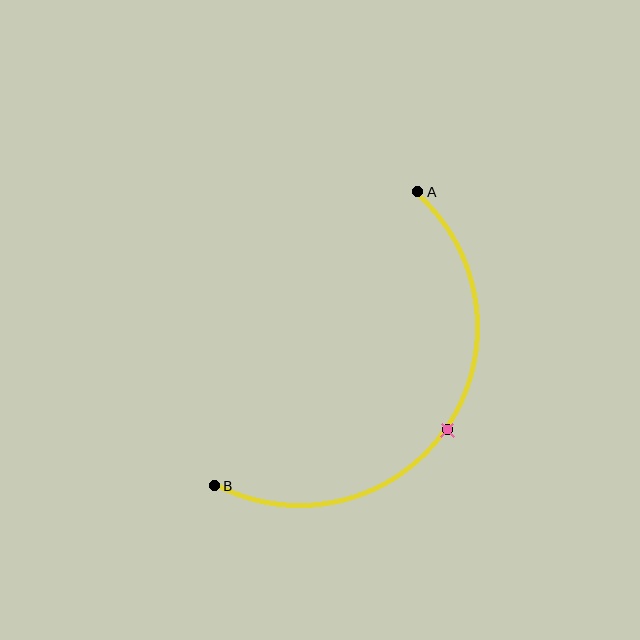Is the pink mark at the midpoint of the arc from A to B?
Yes. The pink mark lies on the arc at equal arc-length from both A and B — it is the arc midpoint.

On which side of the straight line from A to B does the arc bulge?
The arc bulges below and to the right of the straight line connecting A and B.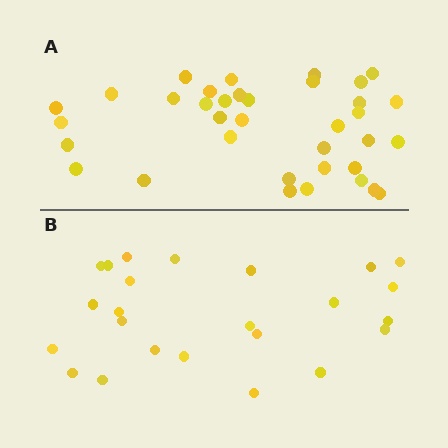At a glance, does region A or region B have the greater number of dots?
Region A (the top region) has more dots.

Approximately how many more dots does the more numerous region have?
Region A has roughly 12 or so more dots than region B.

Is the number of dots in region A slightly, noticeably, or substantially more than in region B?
Region A has substantially more. The ratio is roughly 1.5 to 1.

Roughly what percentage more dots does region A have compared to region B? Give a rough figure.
About 50% more.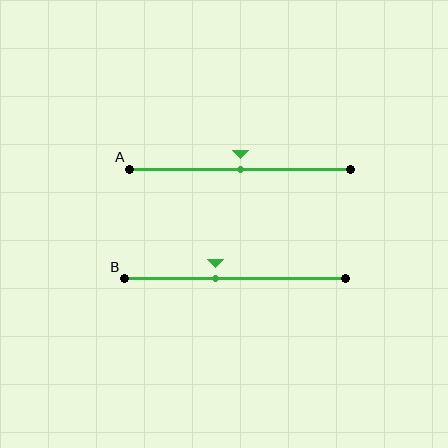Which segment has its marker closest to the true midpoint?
Segment A has its marker closest to the true midpoint.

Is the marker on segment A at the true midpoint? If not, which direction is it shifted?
Yes, the marker on segment A is at the true midpoint.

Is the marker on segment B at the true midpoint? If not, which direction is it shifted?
No, the marker on segment B is shifted to the left by about 9% of the segment length.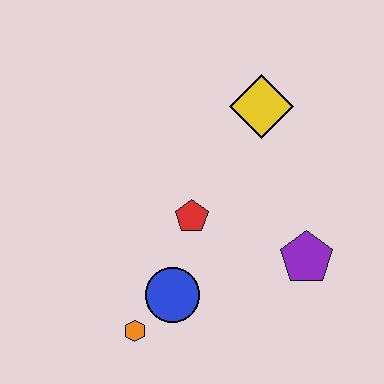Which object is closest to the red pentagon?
The blue circle is closest to the red pentagon.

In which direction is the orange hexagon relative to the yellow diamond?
The orange hexagon is below the yellow diamond.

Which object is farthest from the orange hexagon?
The yellow diamond is farthest from the orange hexagon.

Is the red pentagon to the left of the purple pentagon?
Yes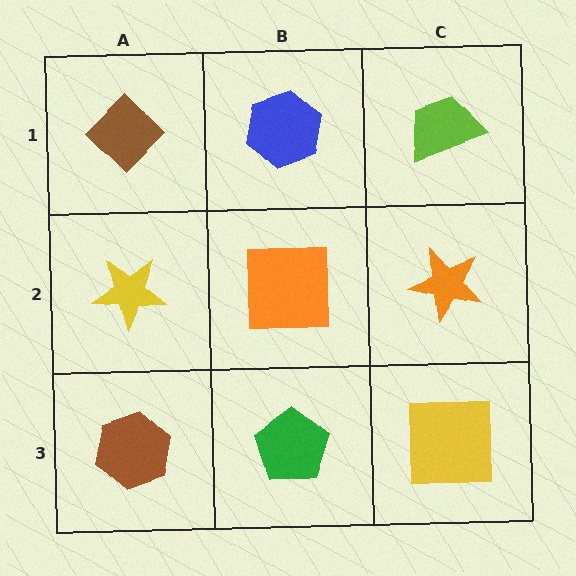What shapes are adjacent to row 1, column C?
An orange star (row 2, column C), a blue hexagon (row 1, column B).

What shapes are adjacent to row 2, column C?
A lime trapezoid (row 1, column C), a yellow square (row 3, column C), an orange square (row 2, column B).